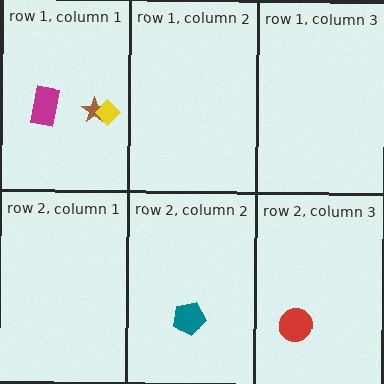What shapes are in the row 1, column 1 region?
The brown star, the magenta rectangle, the yellow diamond.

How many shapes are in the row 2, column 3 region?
1.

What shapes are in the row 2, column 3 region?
The red circle.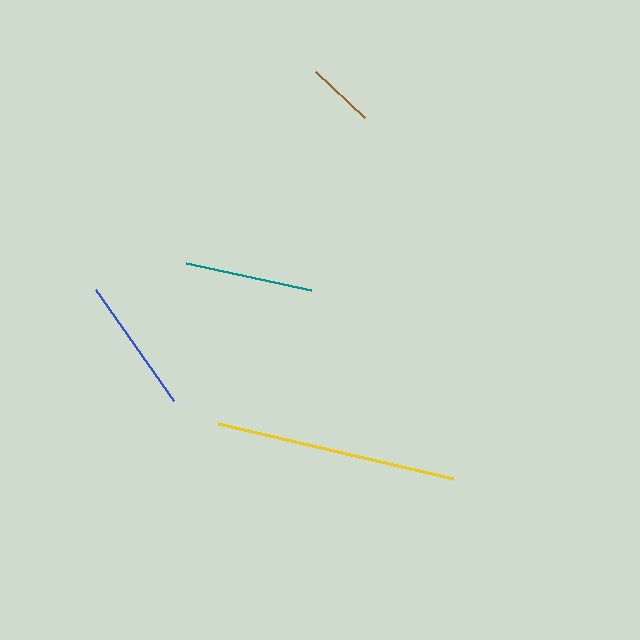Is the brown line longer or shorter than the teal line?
The teal line is longer than the brown line.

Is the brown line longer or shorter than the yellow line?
The yellow line is longer than the brown line.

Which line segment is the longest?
The yellow line is the longest at approximately 241 pixels.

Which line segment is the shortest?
The brown line is the shortest at approximately 68 pixels.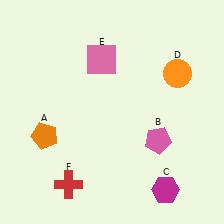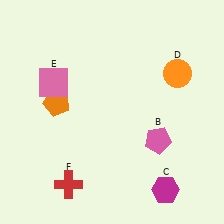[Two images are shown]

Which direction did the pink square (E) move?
The pink square (E) moved left.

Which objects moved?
The objects that moved are: the orange pentagon (A), the pink square (E).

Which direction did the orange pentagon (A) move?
The orange pentagon (A) moved up.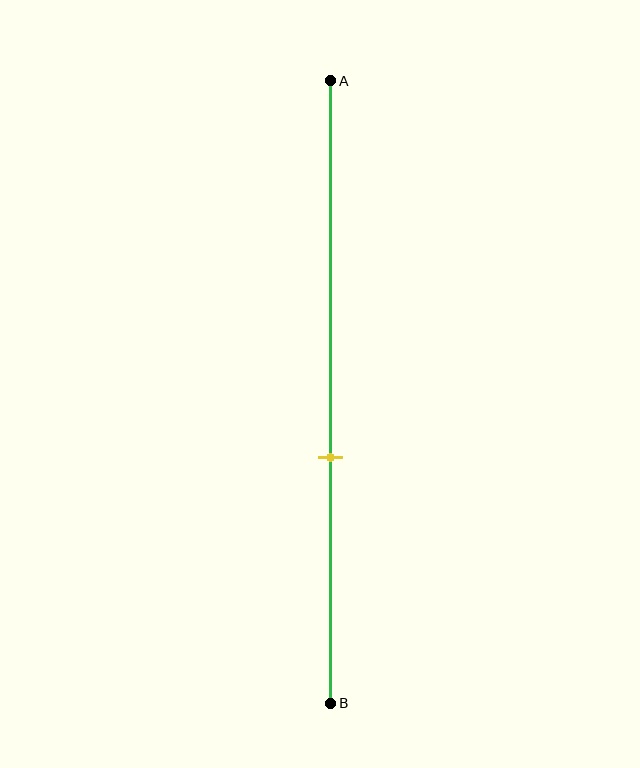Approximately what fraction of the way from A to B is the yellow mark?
The yellow mark is approximately 60% of the way from A to B.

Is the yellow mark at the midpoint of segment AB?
No, the mark is at about 60% from A, not at the 50% midpoint.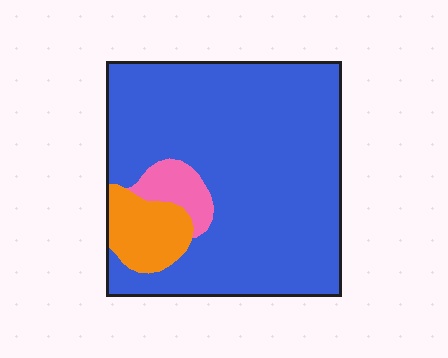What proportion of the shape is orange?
Orange covers 10% of the shape.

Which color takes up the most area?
Blue, at roughly 85%.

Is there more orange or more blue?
Blue.